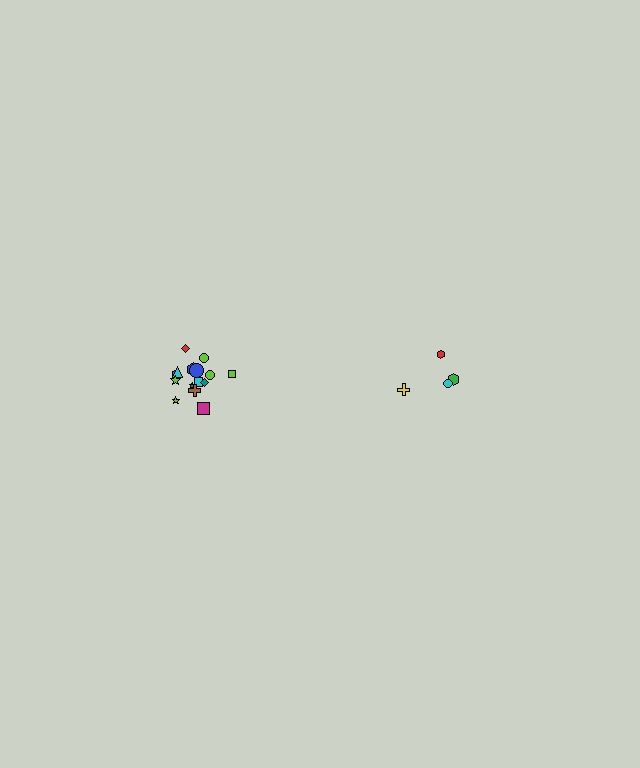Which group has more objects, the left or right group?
The left group.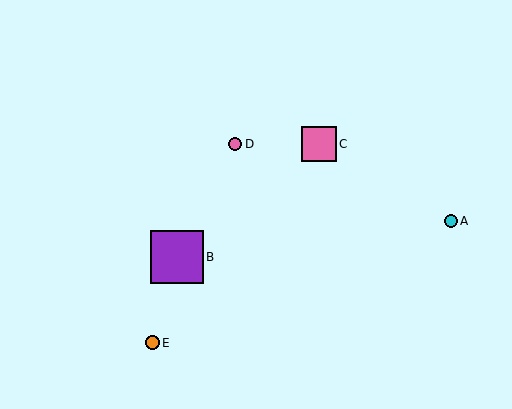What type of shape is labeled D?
Shape D is a pink circle.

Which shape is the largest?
The purple square (labeled B) is the largest.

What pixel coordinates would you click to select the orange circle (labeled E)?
Click at (152, 343) to select the orange circle E.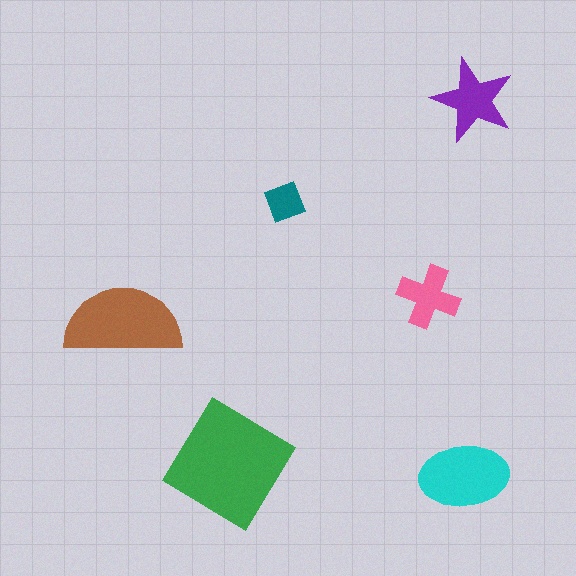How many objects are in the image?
There are 6 objects in the image.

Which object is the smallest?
The teal diamond.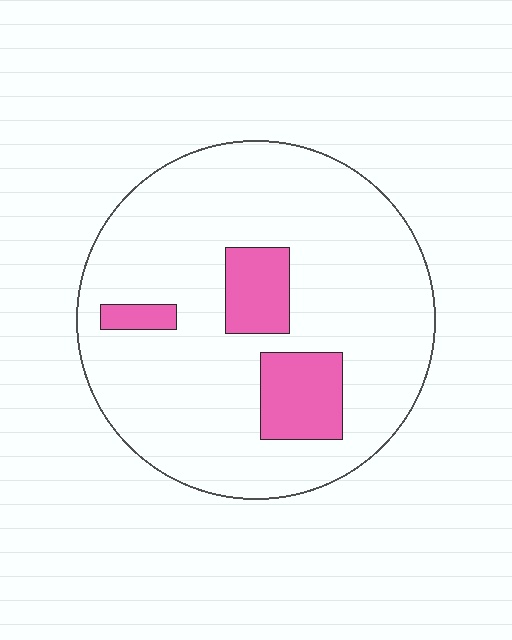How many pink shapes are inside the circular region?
3.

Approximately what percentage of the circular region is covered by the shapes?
Approximately 15%.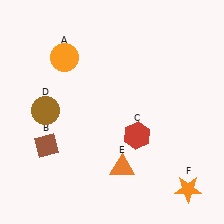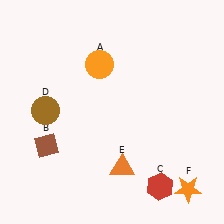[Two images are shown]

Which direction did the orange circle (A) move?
The orange circle (A) moved right.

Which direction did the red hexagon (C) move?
The red hexagon (C) moved down.